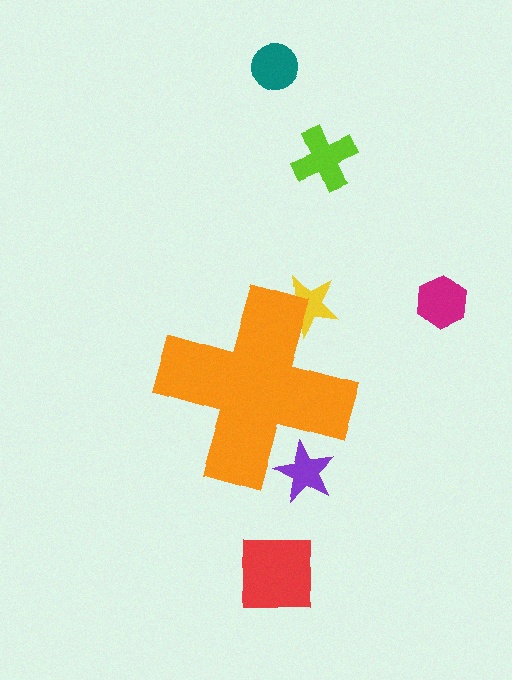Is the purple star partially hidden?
Yes, the purple star is partially hidden behind the orange cross.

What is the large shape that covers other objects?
An orange cross.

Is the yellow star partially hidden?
Yes, the yellow star is partially hidden behind the orange cross.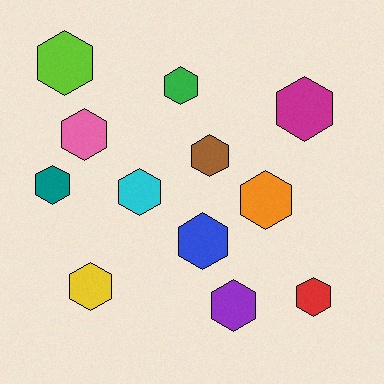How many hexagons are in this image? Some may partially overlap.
There are 12 hexagons.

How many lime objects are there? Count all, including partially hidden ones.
There is 1 lime object.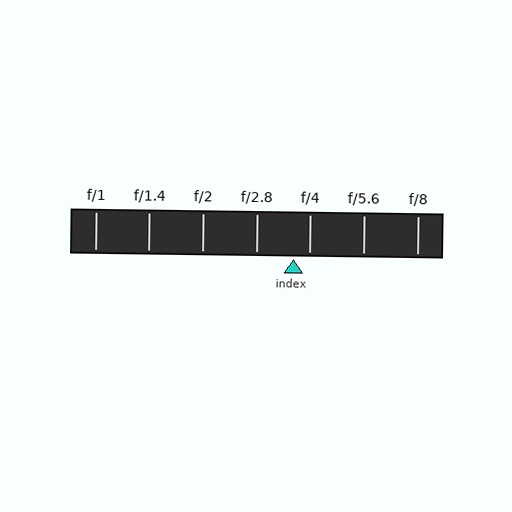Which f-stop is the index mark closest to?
The index mark is closest to f/4.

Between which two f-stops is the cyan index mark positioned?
The index mark is between f/2.8 and f/4.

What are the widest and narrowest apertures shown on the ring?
The widest aperture shown is f/1 and the narrowest is f/8.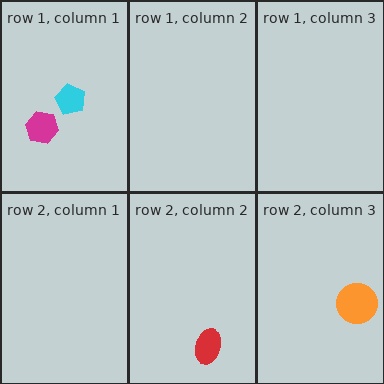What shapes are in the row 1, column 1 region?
The cyan pentagon, the magenta hexagon.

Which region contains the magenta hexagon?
The row 1, column 1 region.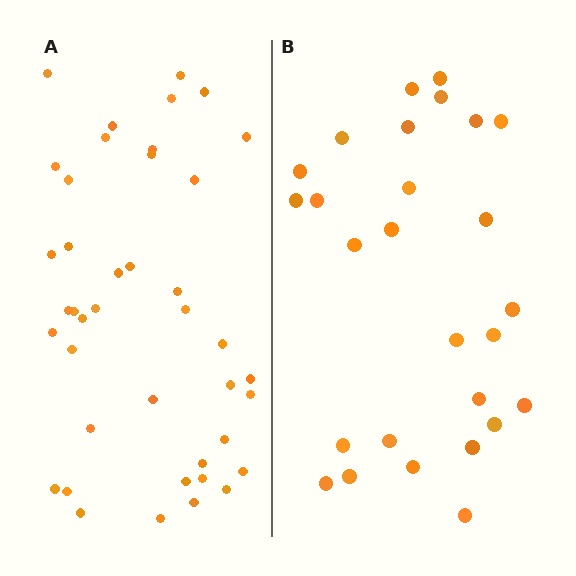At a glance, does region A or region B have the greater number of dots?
Region A (the left region) has more dots.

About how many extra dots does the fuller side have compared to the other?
Region A has approximately 15 more dots than region B.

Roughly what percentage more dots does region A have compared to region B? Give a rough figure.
About 50% more.